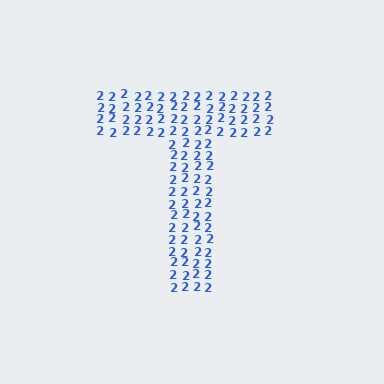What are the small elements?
The small elements are digit 2's.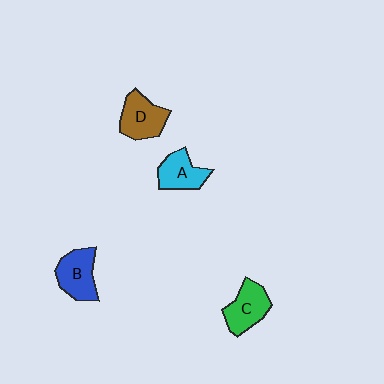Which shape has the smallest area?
Shape A (cyan).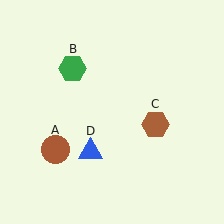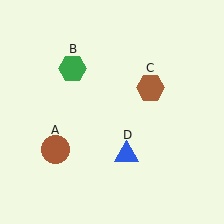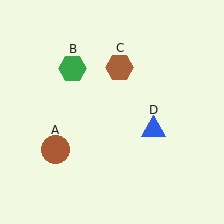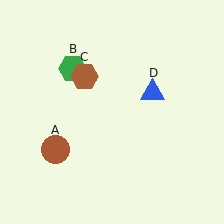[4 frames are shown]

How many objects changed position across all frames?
2 objects changed position: brown hexagon (object C), blue triangle (object D).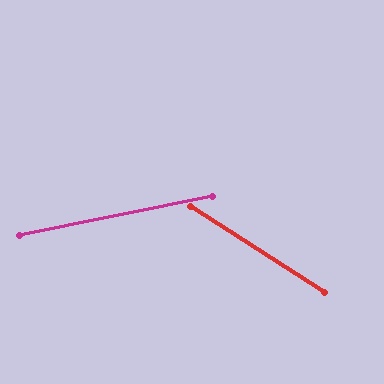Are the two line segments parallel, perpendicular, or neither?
Neither parallel nor perpendicular — they differ by about 44°.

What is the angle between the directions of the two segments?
Approximately 44 degrees.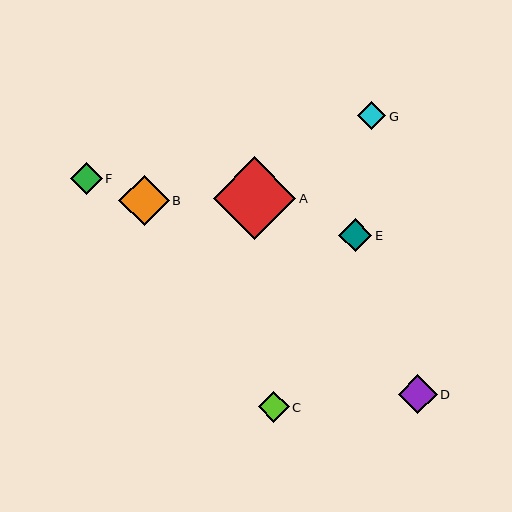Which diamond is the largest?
Diamond A is the largest with a size of approximately 83 pixels.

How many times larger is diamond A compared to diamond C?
Diamond A is approximately 2.7 times the size of diamond C.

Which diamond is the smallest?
Diamond G is the smallest with a size of approximately 28 pixels.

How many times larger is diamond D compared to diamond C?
Diamond D is approximately 1.3 times the size of diamond C.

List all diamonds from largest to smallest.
From largest to smallest: A, B, D, E, F, C, G.